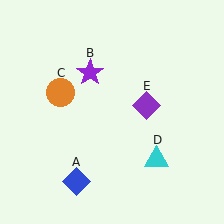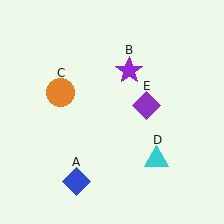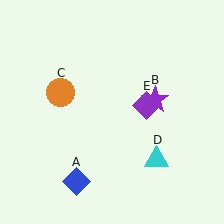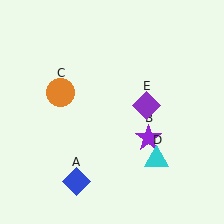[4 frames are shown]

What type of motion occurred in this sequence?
The purple star (object B) rotated clockwise around the center of the scene.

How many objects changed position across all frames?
1 object changed position: purple star (object B).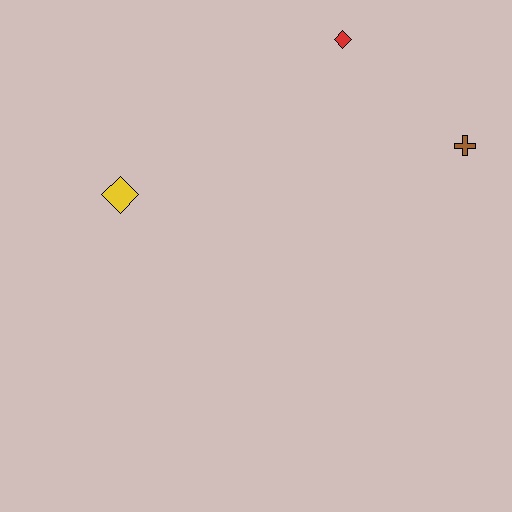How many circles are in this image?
There are no circles.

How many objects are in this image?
There are 3 objects.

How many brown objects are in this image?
There is 1 brown object.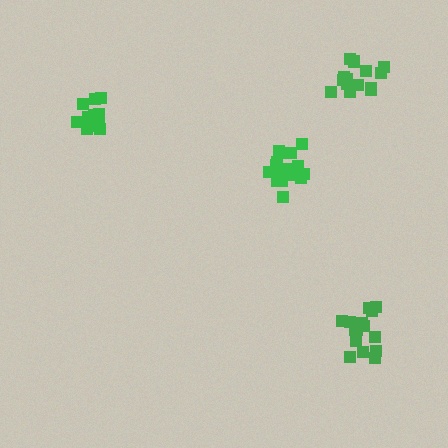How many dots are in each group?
Group 1: 14 dots, Group 2: 16 dots, Group 3: 16 dots, Group 4: 11 dots (57 total).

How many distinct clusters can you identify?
There are 4 distinct clusters.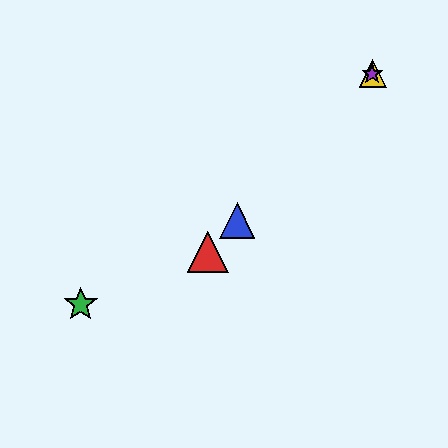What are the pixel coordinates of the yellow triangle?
The yellow triangle is at (373, 73).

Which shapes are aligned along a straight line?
The red triangle, the blue triangle, the yellow triangle, the purple star are aligned along a straight line.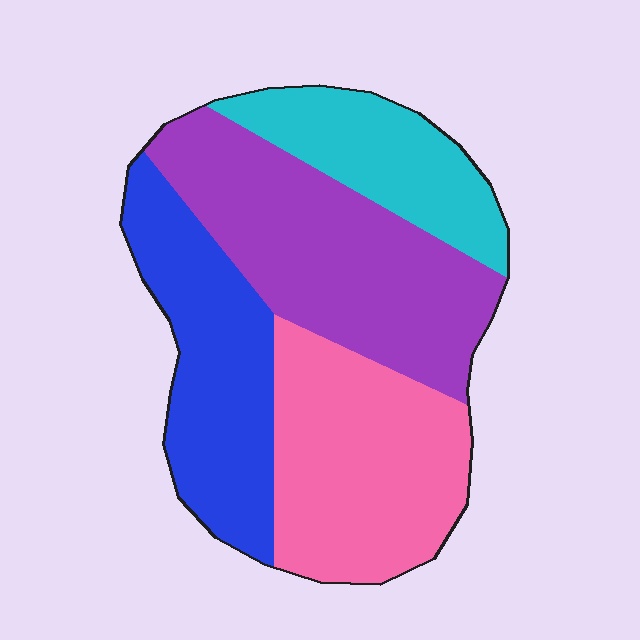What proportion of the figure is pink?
Pink covers 28% of the figure.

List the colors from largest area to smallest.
From largest to smallest: purple, pink, blue, cyan.